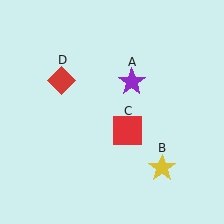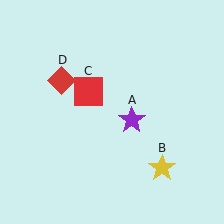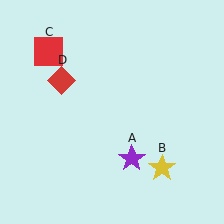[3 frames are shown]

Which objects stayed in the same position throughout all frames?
Yellow star (object B) and red diamond (object D) remained stationary.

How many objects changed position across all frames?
2 objects changed position: purple star (object A), red square (object C).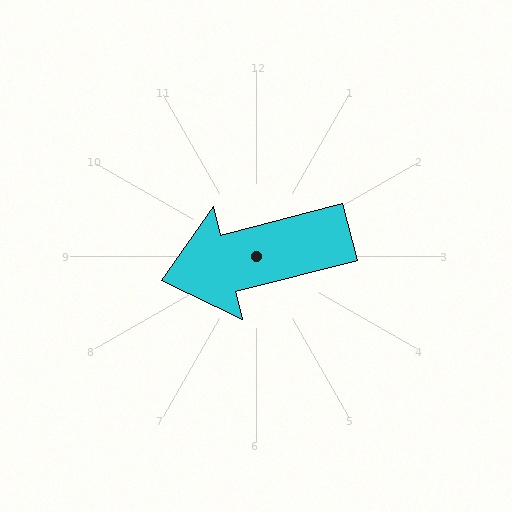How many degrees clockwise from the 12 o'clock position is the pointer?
Approximately 256 degrees.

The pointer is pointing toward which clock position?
Roughly 9 o'clock.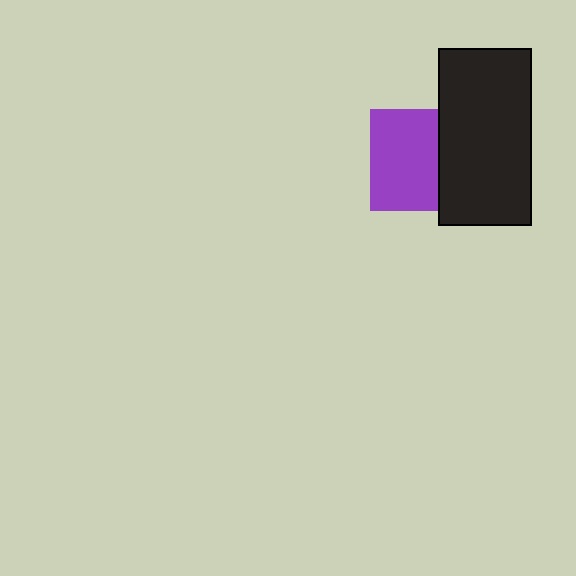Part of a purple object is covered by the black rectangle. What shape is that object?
It is a square.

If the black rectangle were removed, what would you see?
You would see the complete purple square.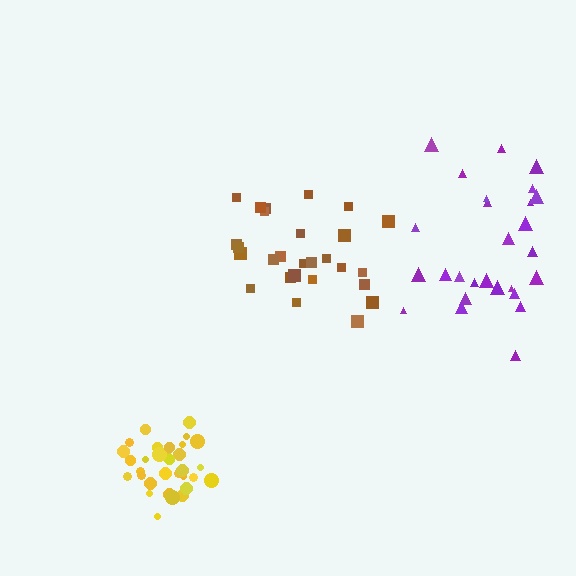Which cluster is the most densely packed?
Yellow.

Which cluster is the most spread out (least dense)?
Purple.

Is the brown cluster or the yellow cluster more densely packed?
Yellow.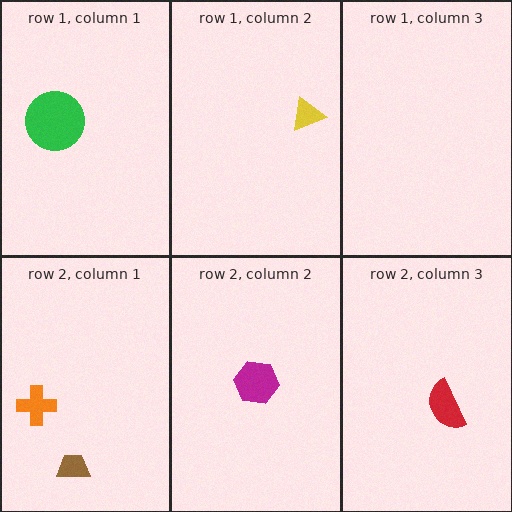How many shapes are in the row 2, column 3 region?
1.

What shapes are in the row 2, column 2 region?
The magenta hexagon.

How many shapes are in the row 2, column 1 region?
2.